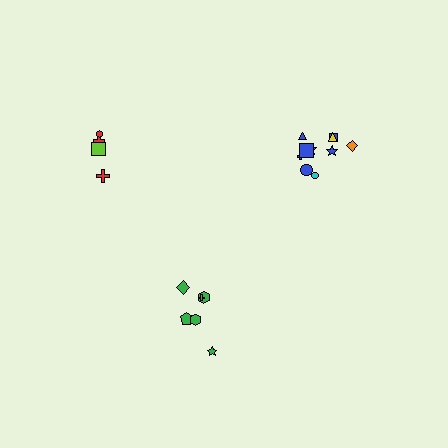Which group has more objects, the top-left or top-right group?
The top-right group.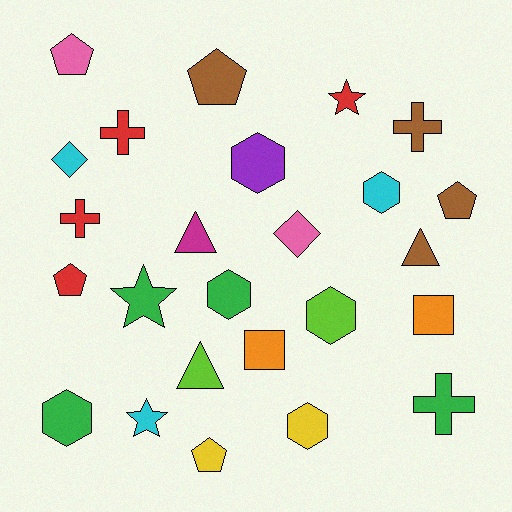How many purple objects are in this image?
There is 1 purple object.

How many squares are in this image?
There are 2 squares.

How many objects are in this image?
There are 25 objects.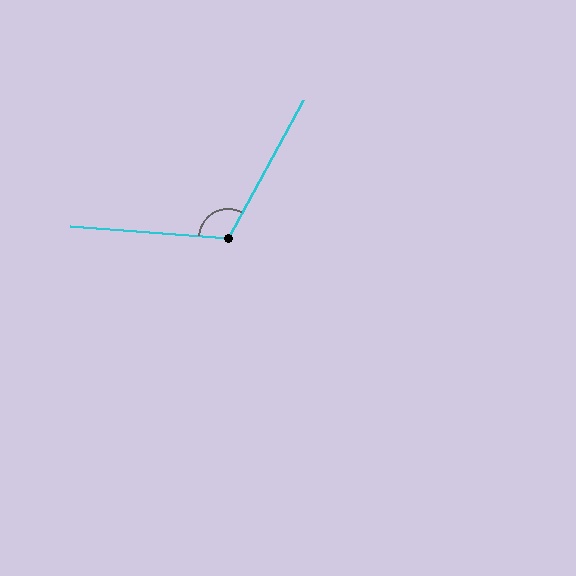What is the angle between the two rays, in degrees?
Approximately 114 degrees.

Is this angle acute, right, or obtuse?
It is obtuse.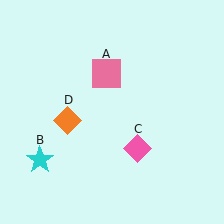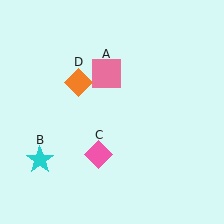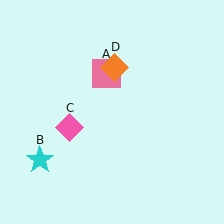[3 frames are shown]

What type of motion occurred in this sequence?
The pink diamond (object C), orange diamond (object D) rotated clockwise around the center of the scene.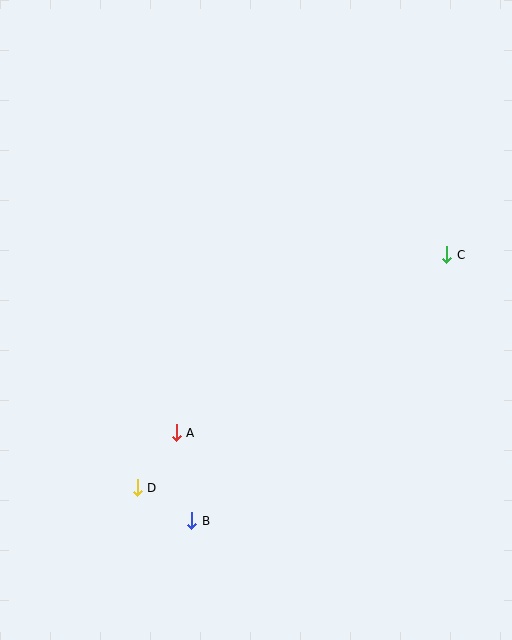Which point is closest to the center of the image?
Point A at (176, 433) is closest to the center.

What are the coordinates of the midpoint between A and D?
The midpoint between A and D is at (157, 460).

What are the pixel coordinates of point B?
Point B is at (192, 521).